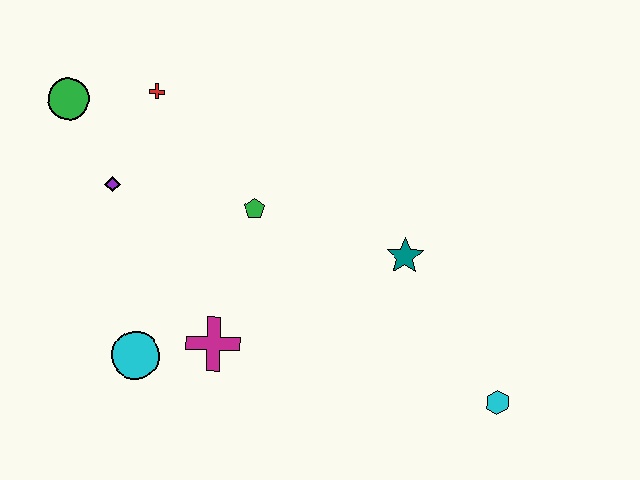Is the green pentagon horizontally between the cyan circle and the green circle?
No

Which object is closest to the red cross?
The green circle is closest to the red cross.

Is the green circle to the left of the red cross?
Yes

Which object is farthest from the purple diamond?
The cyan hexagon is farthest from the purple diamond.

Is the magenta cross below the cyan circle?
No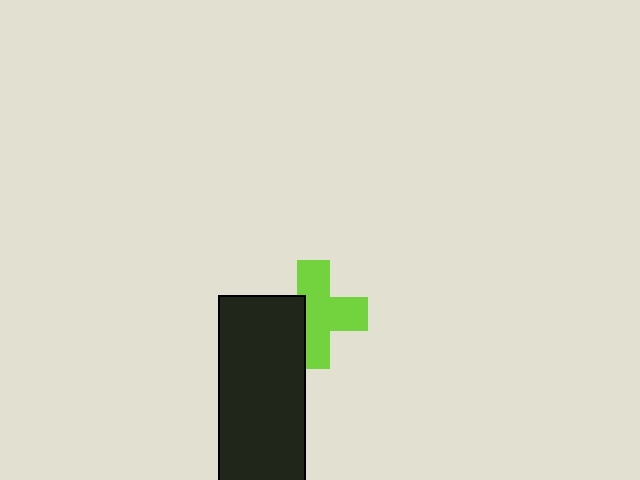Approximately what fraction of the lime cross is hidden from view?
Roughly 31% of the lime cross is hidden behind the black rectangle.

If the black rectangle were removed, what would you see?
You would see the complete lime cross.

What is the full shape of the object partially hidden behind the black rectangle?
The partially hidden object is a lime cross.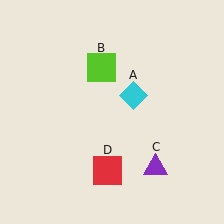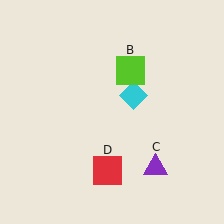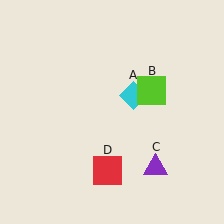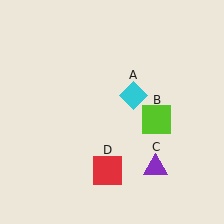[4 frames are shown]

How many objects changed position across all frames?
1 object changed position: lime square (object B).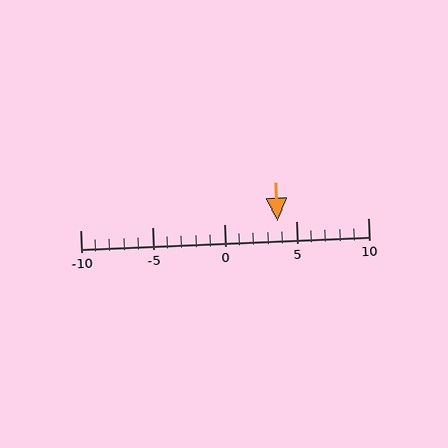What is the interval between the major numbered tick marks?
The major tick marks are spaced 5 units apart.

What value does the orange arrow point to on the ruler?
The orange arrow points to approximately 4.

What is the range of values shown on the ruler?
The ruler shows values from -10 to 10.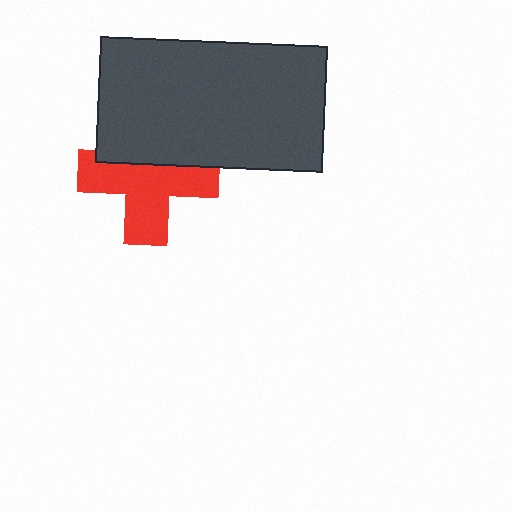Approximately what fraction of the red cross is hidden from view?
Roughly 36% of the red cross is hidden behind the dark gray rectangle.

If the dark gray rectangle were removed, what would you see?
You would see the complete red cross.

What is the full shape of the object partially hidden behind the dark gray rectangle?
The partially hidden object is a red cross.